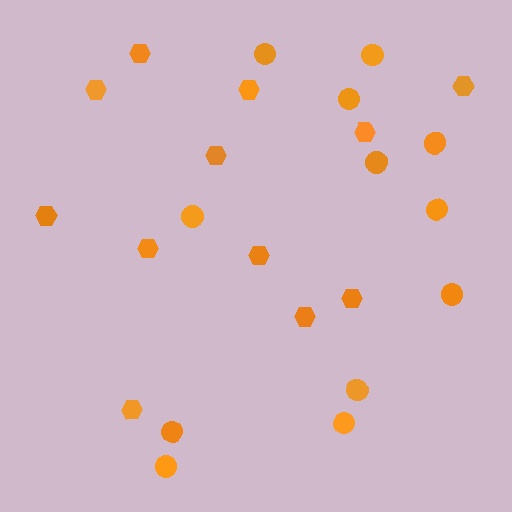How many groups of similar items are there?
There are 2 groups: one group of hexagons (12) and one group of circles (12).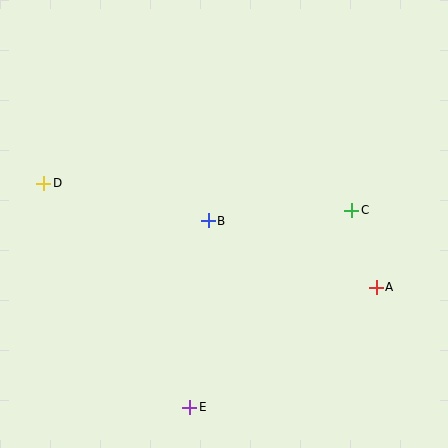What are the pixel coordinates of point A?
Point A is at (376, 287).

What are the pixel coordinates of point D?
Point D is at (44, 183).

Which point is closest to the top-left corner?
Point D is closest to the top-left corner.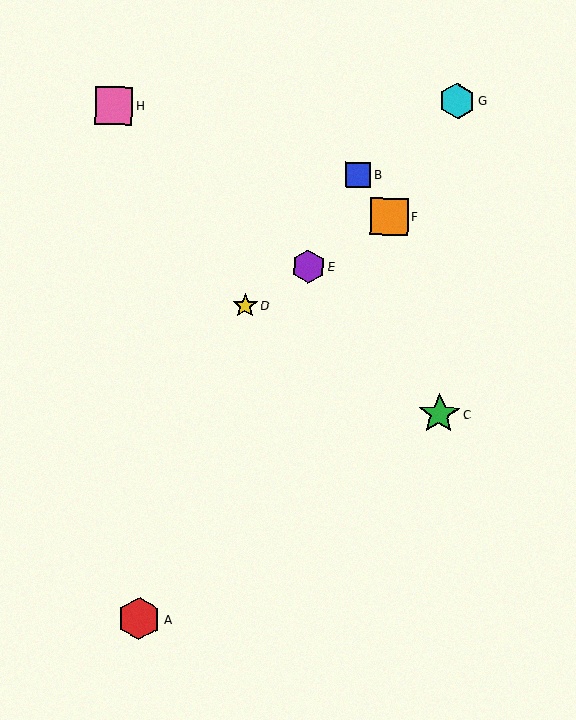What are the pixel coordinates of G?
Object G is at (457, 101).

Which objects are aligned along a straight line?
Objects D, E, F are aligned along a straight line.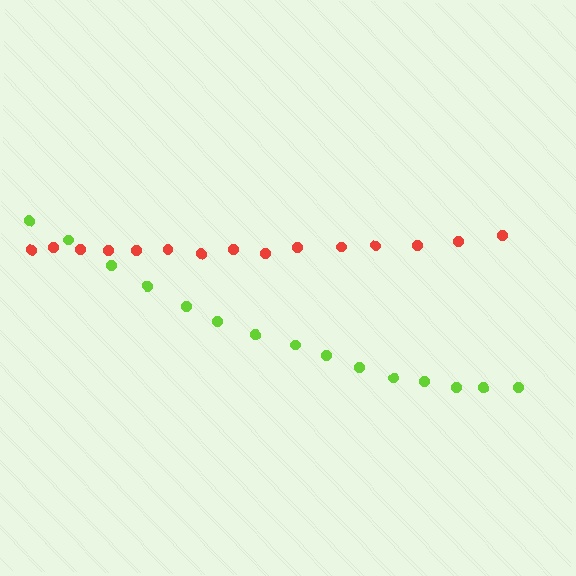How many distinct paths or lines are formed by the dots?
There are 2 distinct paths.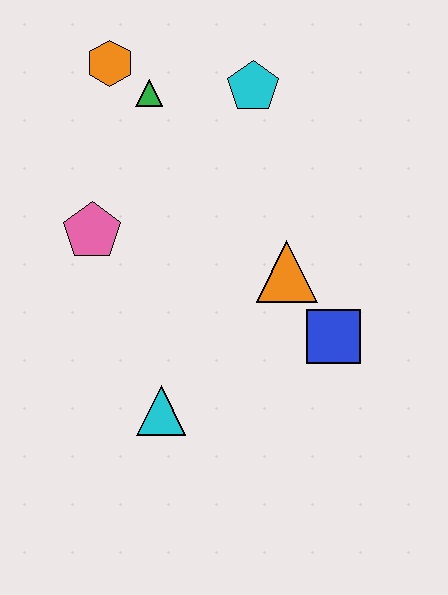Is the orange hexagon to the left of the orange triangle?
Yes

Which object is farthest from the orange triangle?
The orange hexagon is farthest from the orange triangle.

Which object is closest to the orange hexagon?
The green triangle is closest to the orange hexagon.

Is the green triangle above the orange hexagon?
No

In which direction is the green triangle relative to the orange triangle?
The green triangle is above the orange triangle.